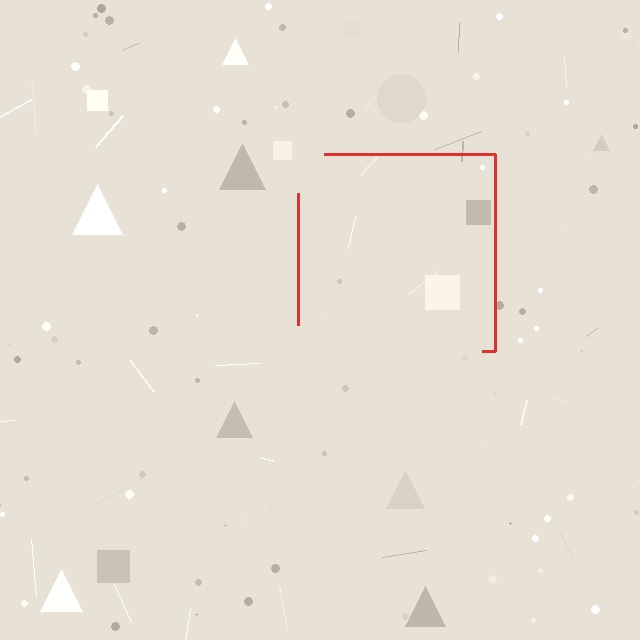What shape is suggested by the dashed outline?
The dashed outline suggests a square.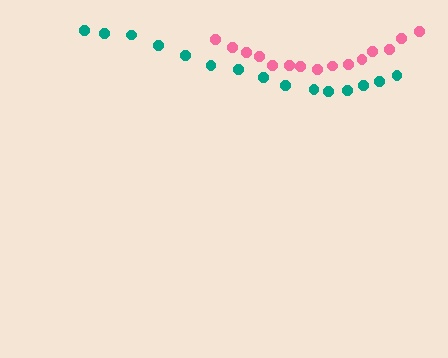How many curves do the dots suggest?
There are 2 distinct paths.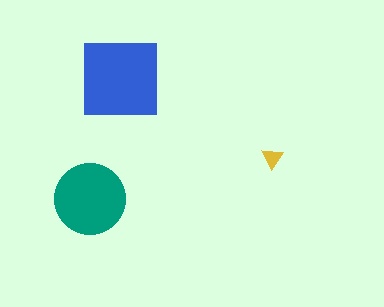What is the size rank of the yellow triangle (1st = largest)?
3rd.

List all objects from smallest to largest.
The yellow triangle, the teal circle, the blue square.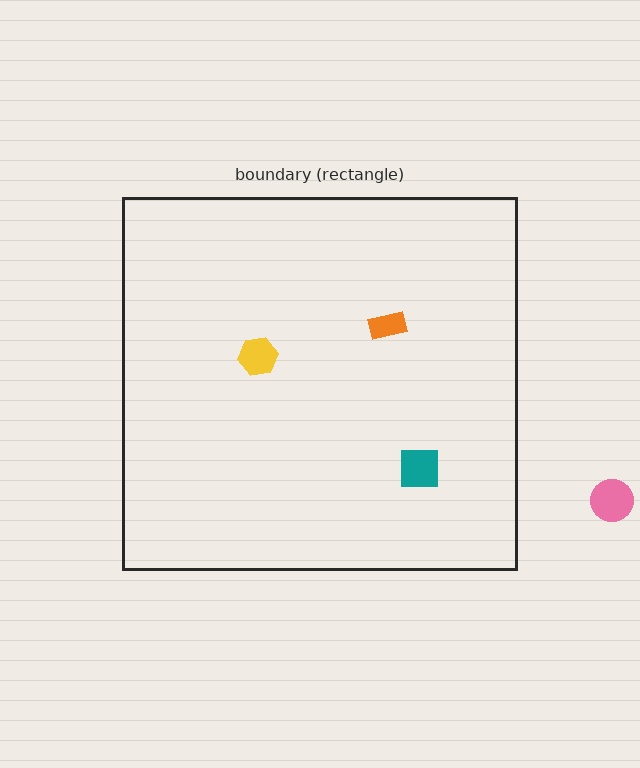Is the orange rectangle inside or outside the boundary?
Inside.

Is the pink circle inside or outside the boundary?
Outside.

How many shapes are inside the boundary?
3 inside, 1 outside.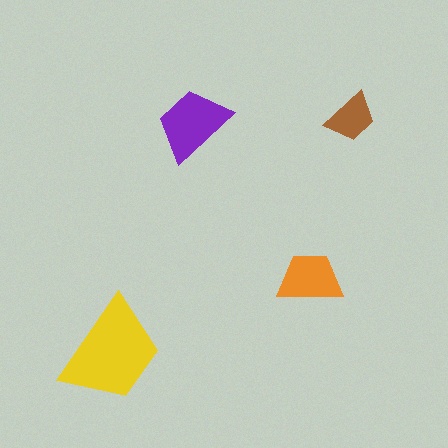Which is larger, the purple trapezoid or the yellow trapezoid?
The yellow one.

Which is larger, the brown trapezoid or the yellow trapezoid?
The yellow one.